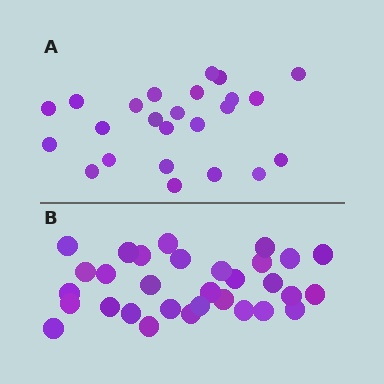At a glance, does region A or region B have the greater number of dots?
Region B (the bottom region) has more dots.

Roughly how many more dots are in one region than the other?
Region B has roughly 8 or so more dots than region A.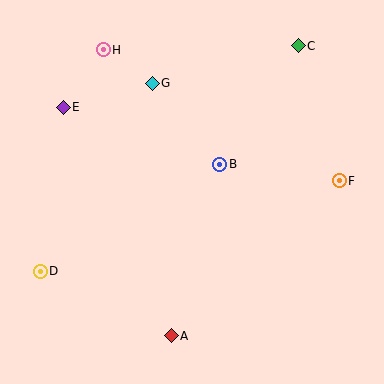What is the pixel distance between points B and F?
The distance between B and F is 121 pixels.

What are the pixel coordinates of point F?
Point F is at (339, 181).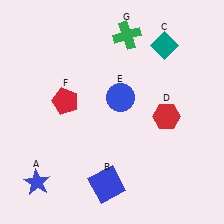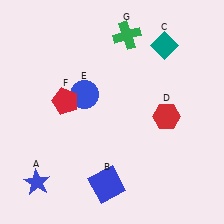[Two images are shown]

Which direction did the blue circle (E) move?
The blue circle (E) moved left.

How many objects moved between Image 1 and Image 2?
1 object moved between the two images.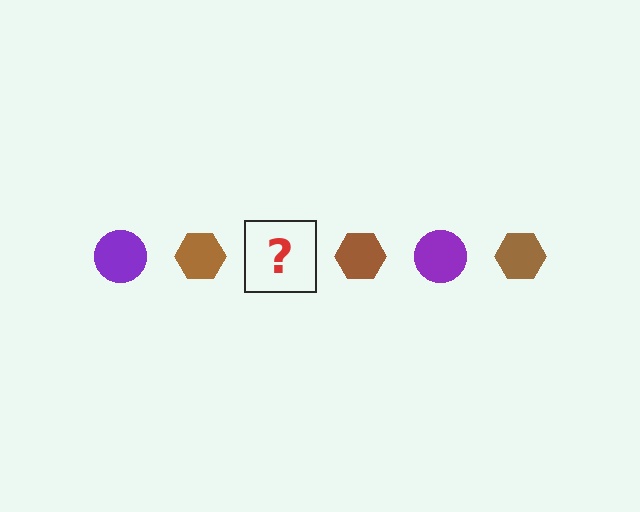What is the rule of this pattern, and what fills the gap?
The rule is that the pattern alternates between purple circle and brown hexagon. The gap should be filled with a purple circle.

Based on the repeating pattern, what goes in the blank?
The blank should be a purple circle.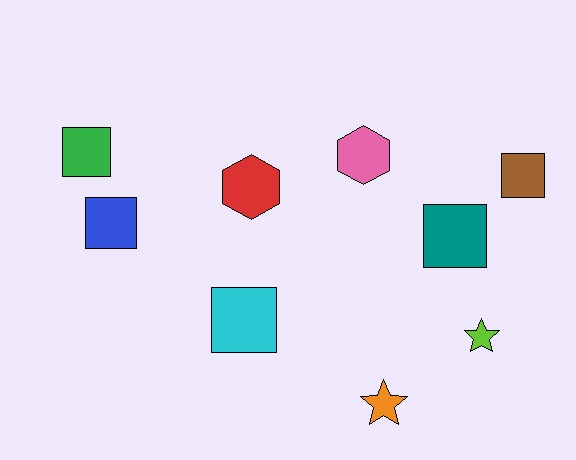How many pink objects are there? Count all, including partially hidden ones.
There is 1 pink object.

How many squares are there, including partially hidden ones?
There are 5 squares.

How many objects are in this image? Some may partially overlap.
There are 9 objects.